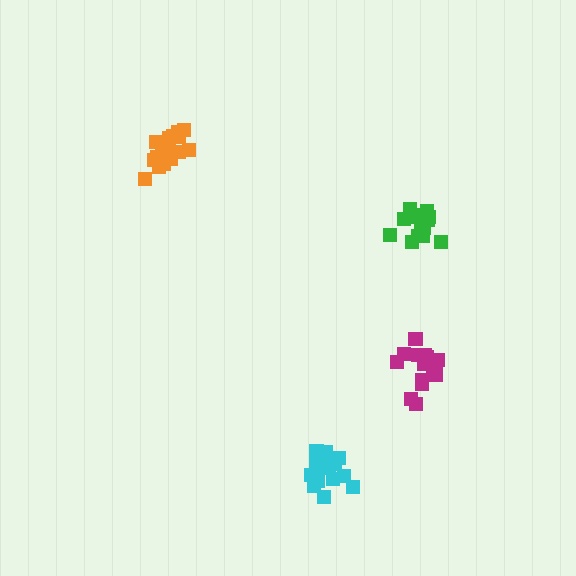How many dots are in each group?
Group 1: 18 dots, Group 2: 15 dots, Group 3: 16 dots, Group 4: 17 dots (66 total).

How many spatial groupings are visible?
There are 4 spatial groupings.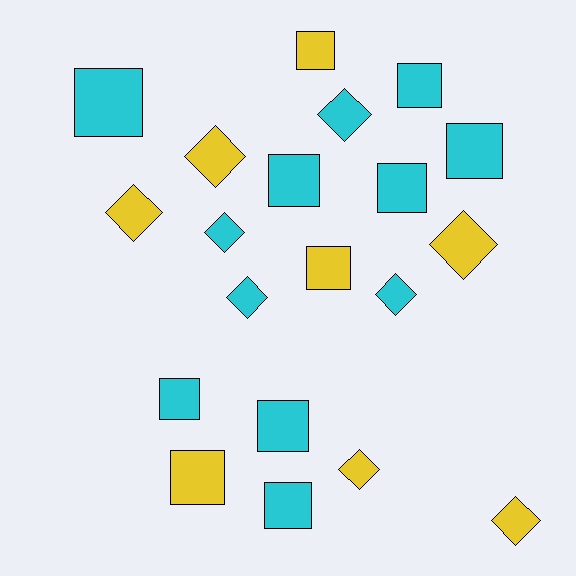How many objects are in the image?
There are 20 objects.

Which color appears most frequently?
Cyan, with 12 objects.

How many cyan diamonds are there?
There are 4 cyan diamonds.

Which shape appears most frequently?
Square, with 11 objects.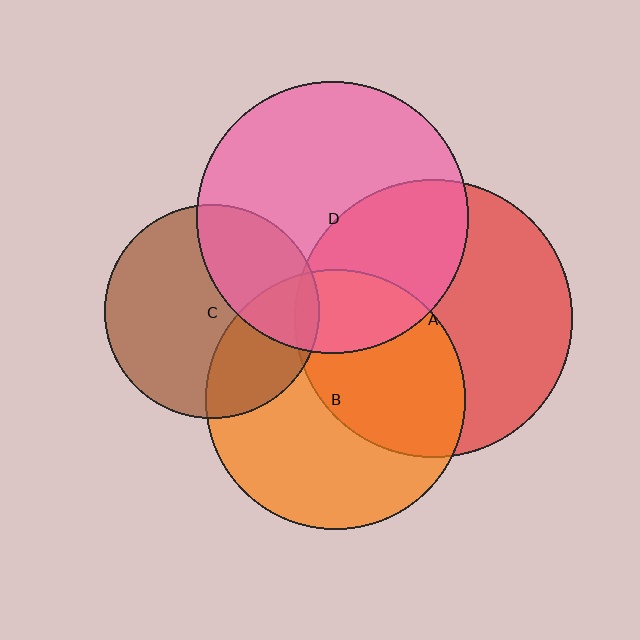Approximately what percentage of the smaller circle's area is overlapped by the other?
Approximately 45%.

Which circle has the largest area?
Circle A (red).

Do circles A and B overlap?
Yes.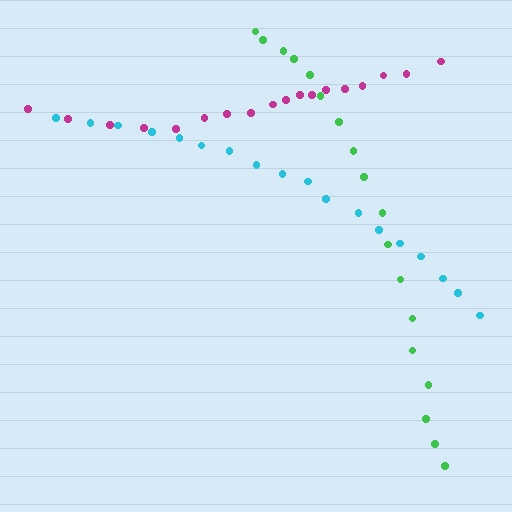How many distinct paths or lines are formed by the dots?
There are 3 distinct paths.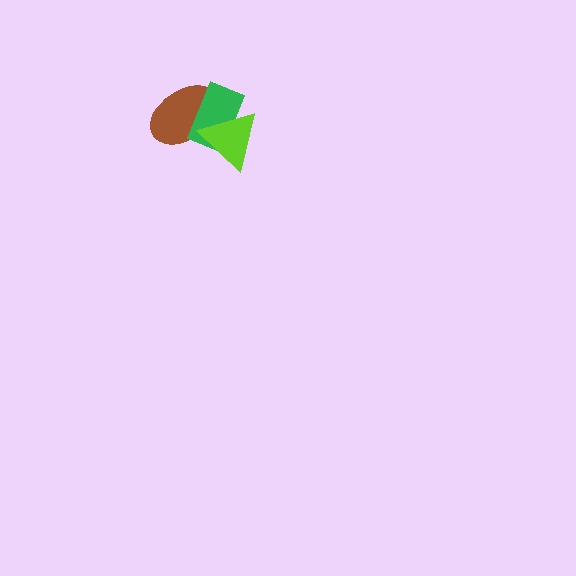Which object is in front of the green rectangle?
The lime triangle is in front of the green rectangle.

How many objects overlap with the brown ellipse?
2 objects overlap with the brown ellipse.